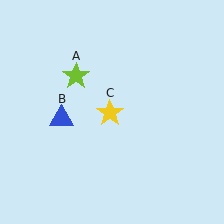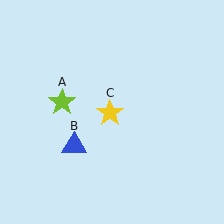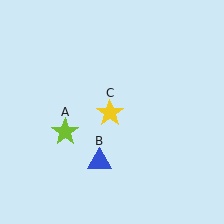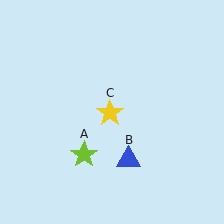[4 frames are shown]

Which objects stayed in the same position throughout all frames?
Yellow star (object C) remained stationary.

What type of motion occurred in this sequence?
The lime star (object A), blue triangle (object B) rotated counterclockwise around the center of the scene.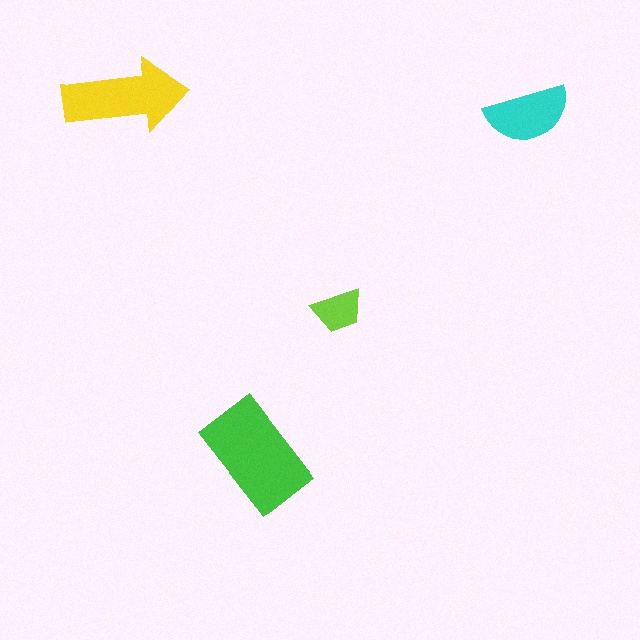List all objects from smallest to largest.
The lime trapezoid, the cyan semicircle, the yellow arrow, the green rectangle.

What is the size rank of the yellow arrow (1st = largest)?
2nd.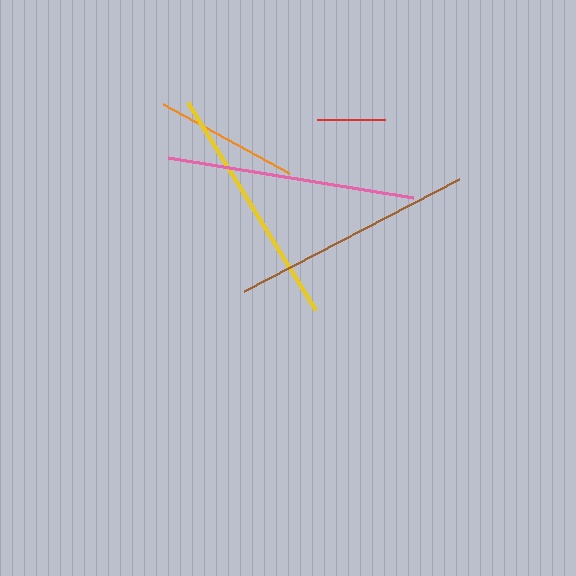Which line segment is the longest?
The pink line is the longest at approximately 249 pixels.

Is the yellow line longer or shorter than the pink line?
The pink line is longer than the yellow line.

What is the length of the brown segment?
The brown segment is approximately 242 pixels long.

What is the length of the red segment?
The red segment is approximately 68 pixels long.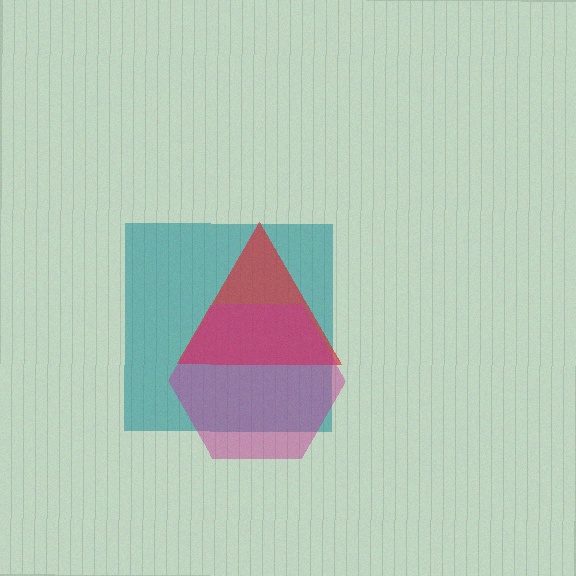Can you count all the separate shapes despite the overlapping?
Yes, there are 3 separate shapes.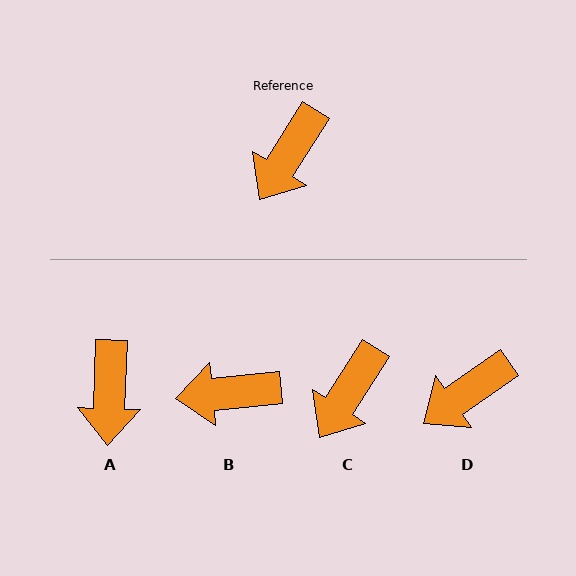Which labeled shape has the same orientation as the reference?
C.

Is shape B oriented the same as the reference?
No, it is off by about 52 degrees.